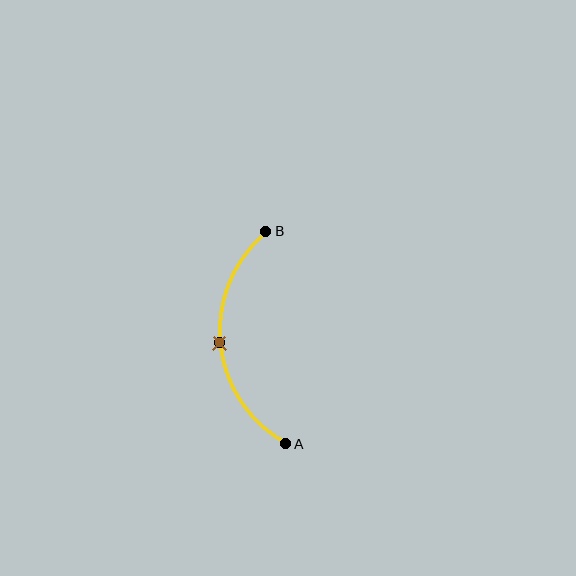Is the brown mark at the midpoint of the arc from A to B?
Yes. The brown mark lies on the arc at equal arc-length from both A and B — it is the arc midpoint.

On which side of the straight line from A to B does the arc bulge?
The arc bulges to the left of the straight line connecting A and B.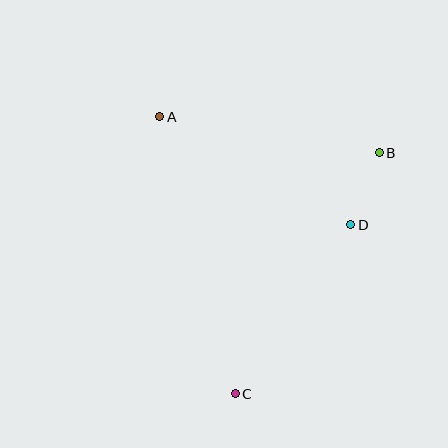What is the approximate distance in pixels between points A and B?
The distance between A and B is approximately 223 pixels.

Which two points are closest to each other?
Points B and D are closest to each other.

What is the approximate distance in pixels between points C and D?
The distance between C and D is approximately 205 pixels.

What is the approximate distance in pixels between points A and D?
The distance between A and D is approximately 220 pixels.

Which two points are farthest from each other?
Points A and C are farthest from each other.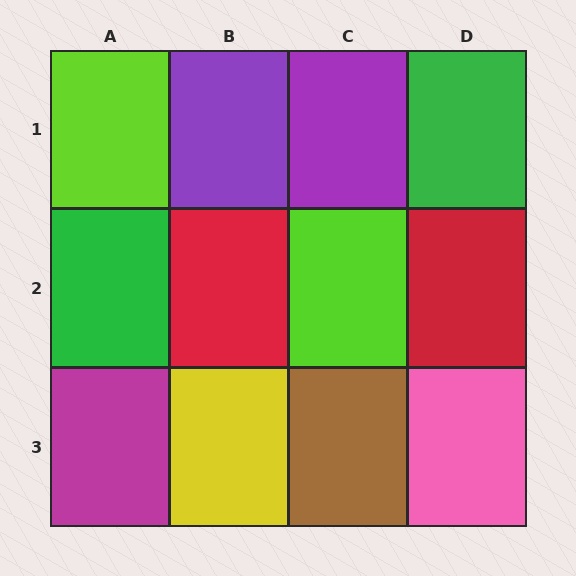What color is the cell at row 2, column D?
Red.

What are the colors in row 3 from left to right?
Magenta, yellow, brown, pink.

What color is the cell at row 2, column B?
Red.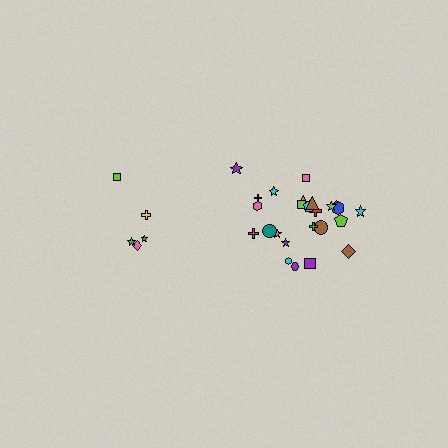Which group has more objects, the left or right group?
The right group.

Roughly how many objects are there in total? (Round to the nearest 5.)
Roughly 30 objects in total.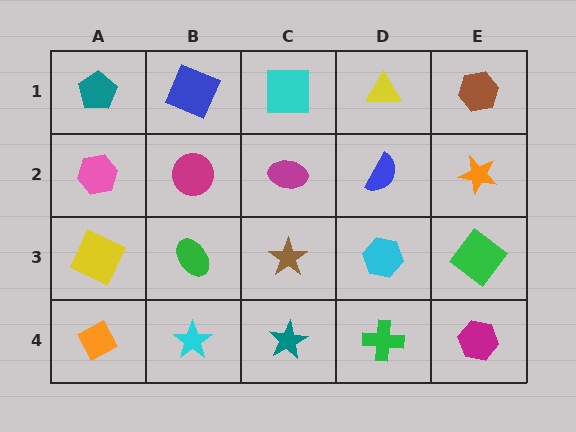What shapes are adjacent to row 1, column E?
An orange star (row 2, column E), a yellow triangle (row 1, column D).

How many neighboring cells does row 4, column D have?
3.